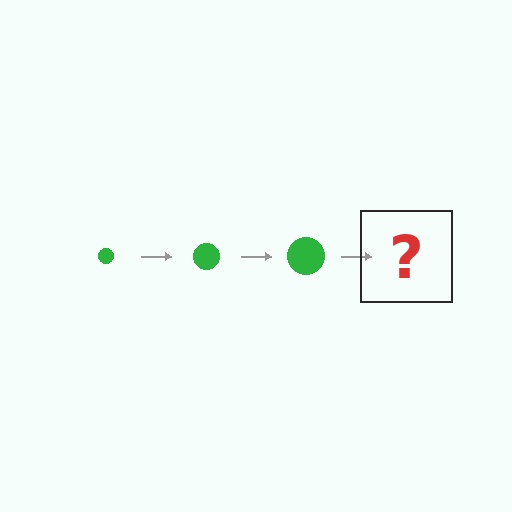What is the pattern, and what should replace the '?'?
The pattern is that the circle gets progressively larger each step. The '?' should be a green circle, larger than the previous one.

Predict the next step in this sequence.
The next step is a green circle, larger than the previous one.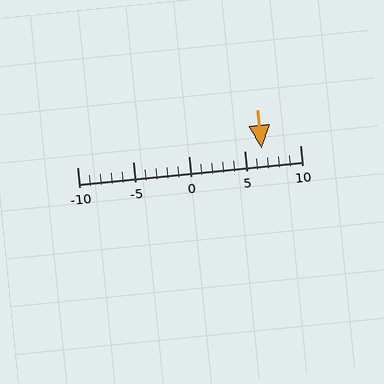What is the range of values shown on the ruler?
The ruler shows values from -10 to 10.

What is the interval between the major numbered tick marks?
The major tick marks are spaced 5 units apart.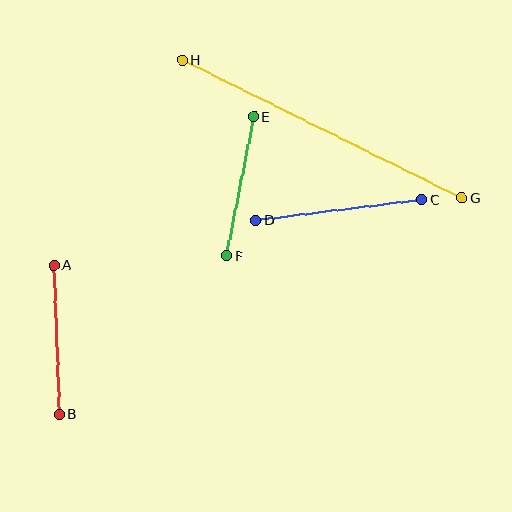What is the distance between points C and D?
The distance is approximately 167 pixels.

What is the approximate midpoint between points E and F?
The midpoint is at approximately (240, 186) pixels.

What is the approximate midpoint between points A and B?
The midpoint is at approximately (57, 339) pixels.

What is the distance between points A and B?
The distance is approximately 149 pixels.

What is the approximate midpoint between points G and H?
The midpoint is at approximately (322, 129) pixels.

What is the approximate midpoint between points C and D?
The midpoint is at approximately (339, 210) pixels.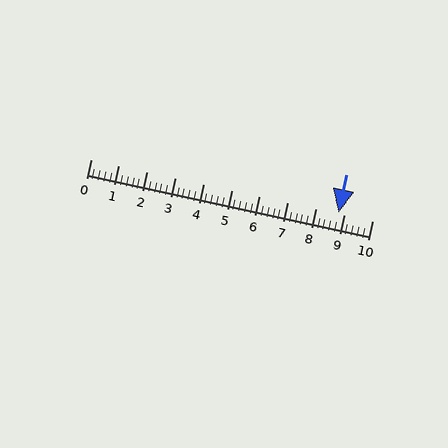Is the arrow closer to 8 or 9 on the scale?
The arrow is closer to 9.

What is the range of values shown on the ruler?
The ruler shows values from 0 to 10.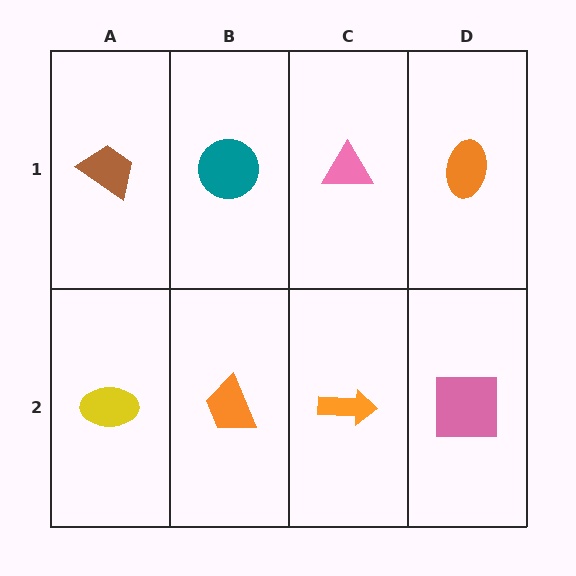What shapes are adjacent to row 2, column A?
A brown trapezoid (row 1, column A), an orange trapezoid (row 2, column B).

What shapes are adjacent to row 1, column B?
An orange trapezoid (row 2, column B), a brown trapezoid (row 1, column A), a pink triangle (row 1, column C).